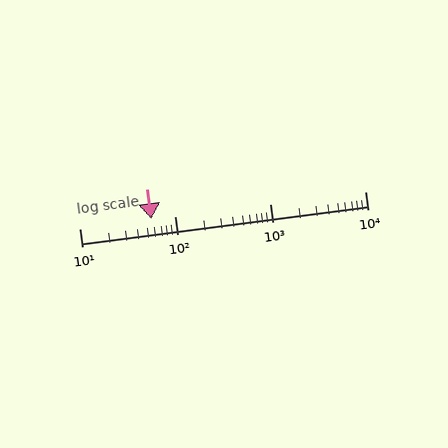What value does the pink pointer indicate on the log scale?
The pointer indicates approximately 57.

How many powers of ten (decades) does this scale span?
The scale spans 3 decades, from 10 to 10000.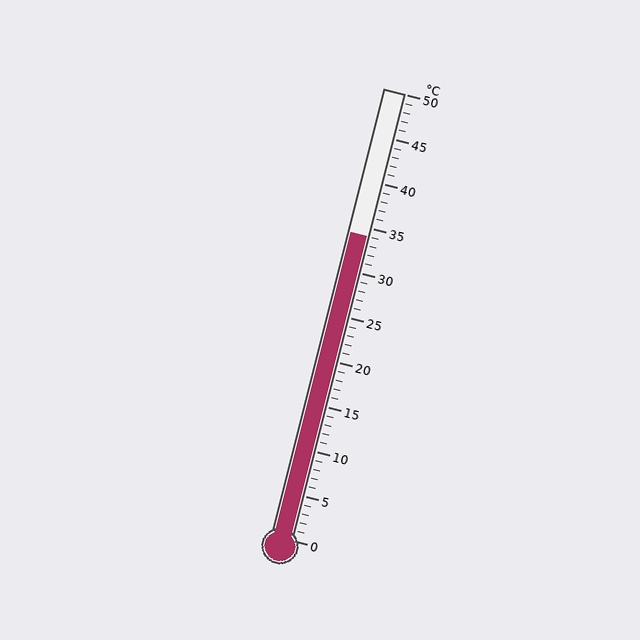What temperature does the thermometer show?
The thermometer shows approximately 34°C.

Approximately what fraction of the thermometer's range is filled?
The thermometer is filled to approximately 70% of its range.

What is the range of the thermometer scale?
The thermometer scale ranges from 0°C to 50°C.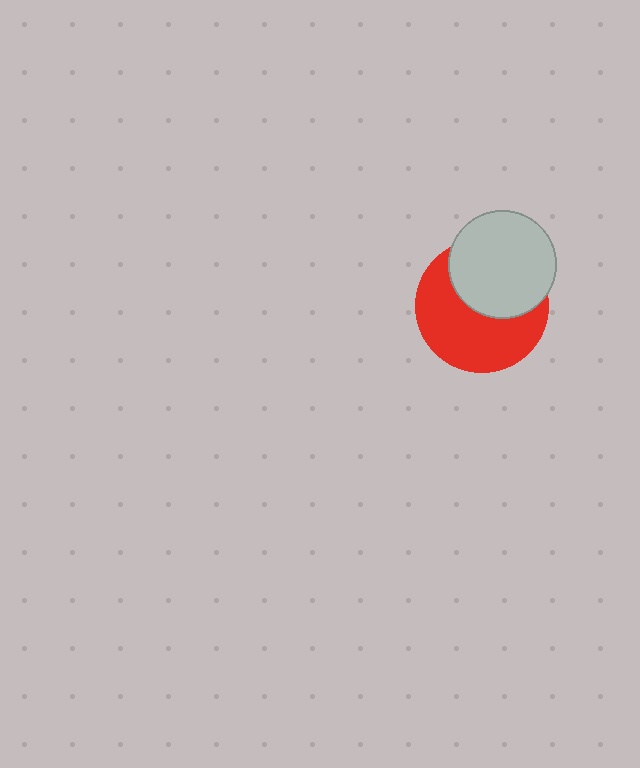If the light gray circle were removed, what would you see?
You would see the complete red circle.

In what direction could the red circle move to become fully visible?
The red circle could move down. That would shift it out from behind the light gray circle entirely.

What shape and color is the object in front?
The object in front is a light gray circle.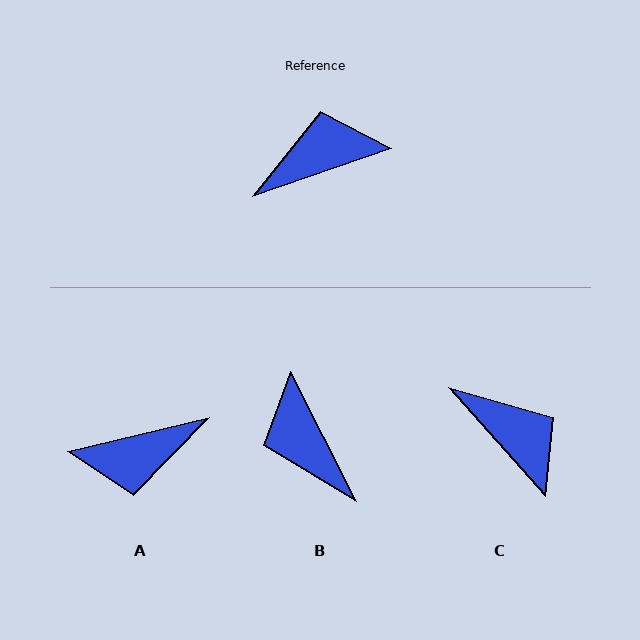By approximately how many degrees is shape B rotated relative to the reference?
Approximately 98 degrees counter-clockwise.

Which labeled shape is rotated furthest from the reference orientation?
A, about 174 degrees away.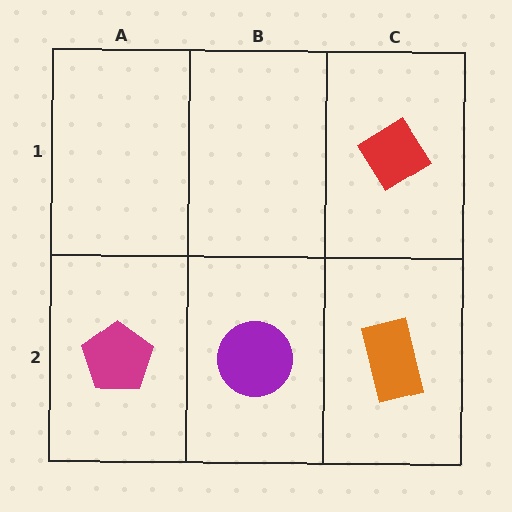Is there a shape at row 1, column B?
No, that cell is empty.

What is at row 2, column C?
An orange rectangle.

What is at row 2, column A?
A magenta pentagon.